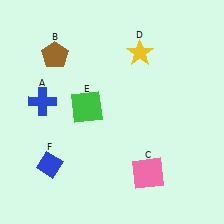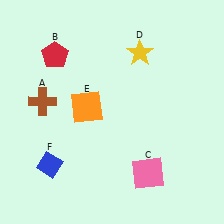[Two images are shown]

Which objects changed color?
A changed from blue to brown. B changed from brown to red. E changed from green to orange.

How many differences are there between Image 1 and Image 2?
There are 3 differences between the two images.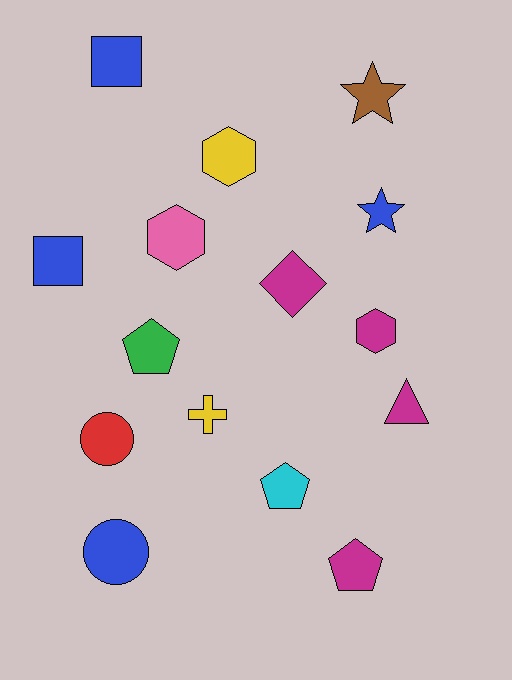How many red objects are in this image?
There is 1 red object.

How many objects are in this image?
There are 15 objects.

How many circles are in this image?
There are 2 circles.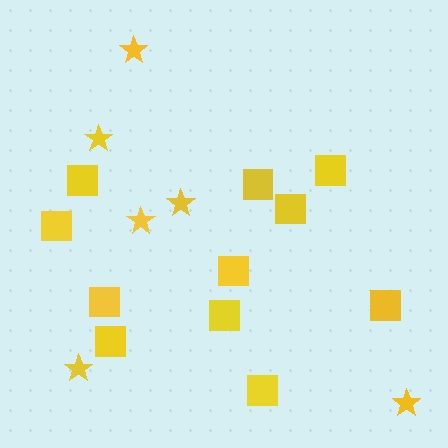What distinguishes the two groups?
There are 2 groups: one group of stars (6) and one group of squares (11).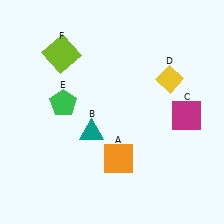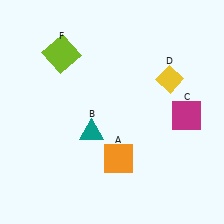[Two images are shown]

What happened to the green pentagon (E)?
The green pentagon (E) was removed in Image 2. It was in the top-left area of Image 1.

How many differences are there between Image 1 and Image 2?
There is 1 difference between the two images.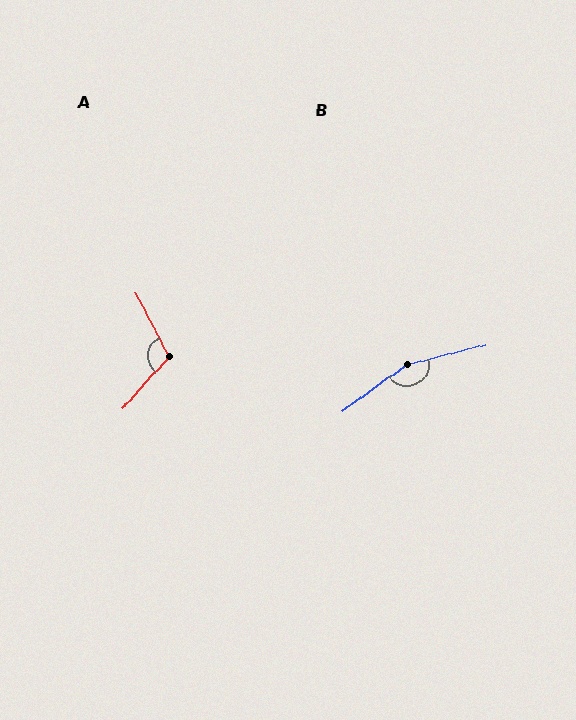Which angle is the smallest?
A, at approximately 110 degrees.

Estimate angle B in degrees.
Approximately 159 degrees.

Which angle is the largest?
B, at approximately 159 degrees.